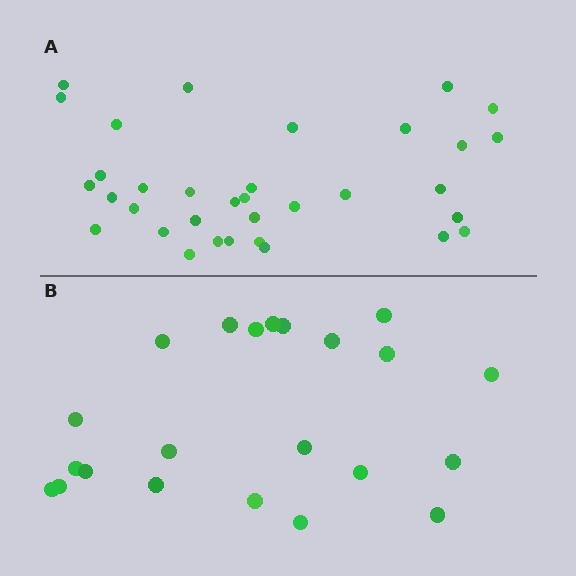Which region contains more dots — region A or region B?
Region A (the top region) has more dots.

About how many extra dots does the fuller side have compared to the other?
Region A has roughly 12 or so more dots than region B.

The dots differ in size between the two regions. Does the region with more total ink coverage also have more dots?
No. Region B has more total ink coverage because its dots are larger, but region A actually contains more individual dots. Total area can be misleading — the number of items is what matters here.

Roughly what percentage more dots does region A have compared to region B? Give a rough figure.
About 55% more.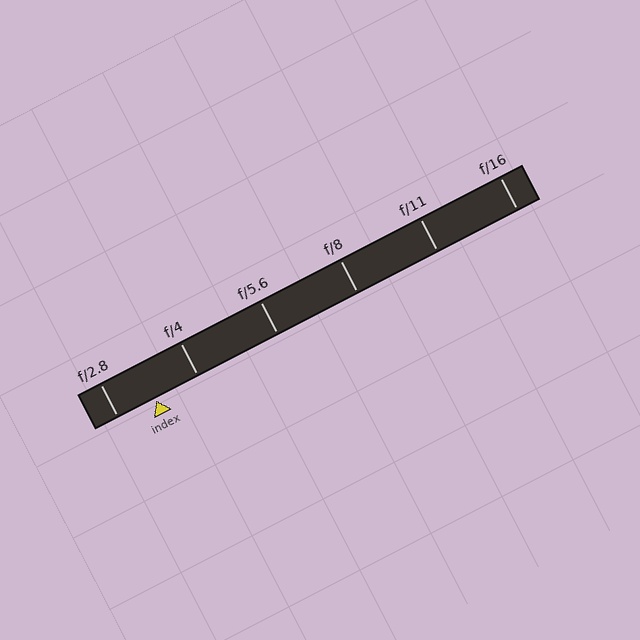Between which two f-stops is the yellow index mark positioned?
The index mark is between f/2.8 and f/4.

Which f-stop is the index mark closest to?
The index mark is closest to f/2.8.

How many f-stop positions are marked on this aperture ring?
There are 6 f-stop positions marked.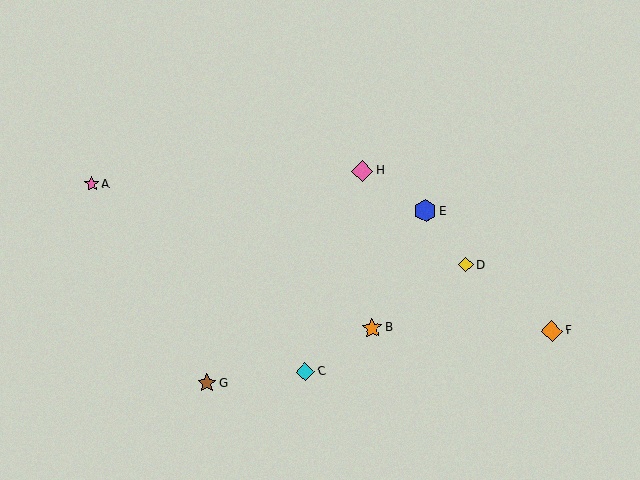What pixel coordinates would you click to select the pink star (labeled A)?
Click at (92, 184) to select the pink star A.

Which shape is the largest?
The blue hexagon (labeled E) is the largest.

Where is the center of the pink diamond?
The center of the pink diamond is at (362, 171).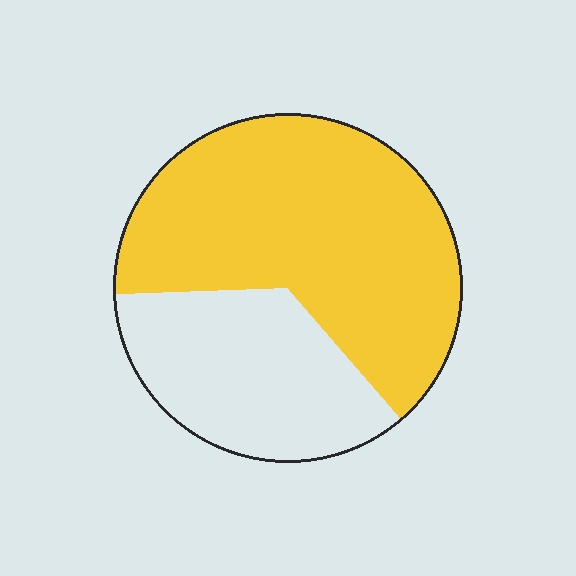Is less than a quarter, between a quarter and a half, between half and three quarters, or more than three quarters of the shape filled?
Between half and three quarters.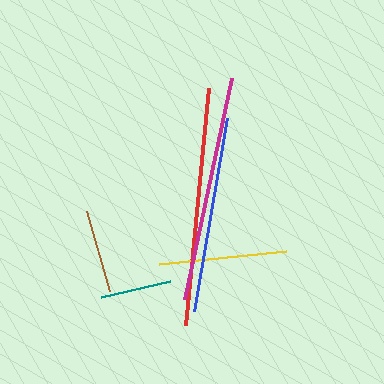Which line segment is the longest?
The red line is the longest at approximately 238 pixels.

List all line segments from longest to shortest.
From longest to shortest: red, magenta, blue, yellow, brown, teal.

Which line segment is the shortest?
The teal line is the shortest at approximately 70 pixels.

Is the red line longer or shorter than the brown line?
The red line is longer than the brown line.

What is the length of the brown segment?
The brown segment is approximately 84 pixels long.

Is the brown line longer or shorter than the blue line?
The blue line is longer than the brown line.